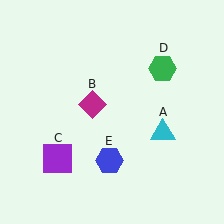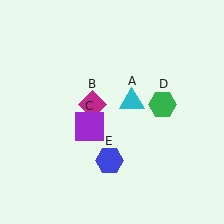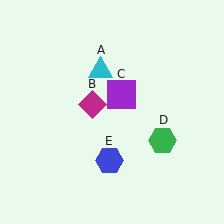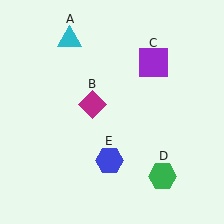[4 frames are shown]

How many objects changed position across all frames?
3 objects changed position: cyan triangle (object A), purple square (object C), green hexagon (object D).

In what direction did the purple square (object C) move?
The purple square (object C) moved up and to the right.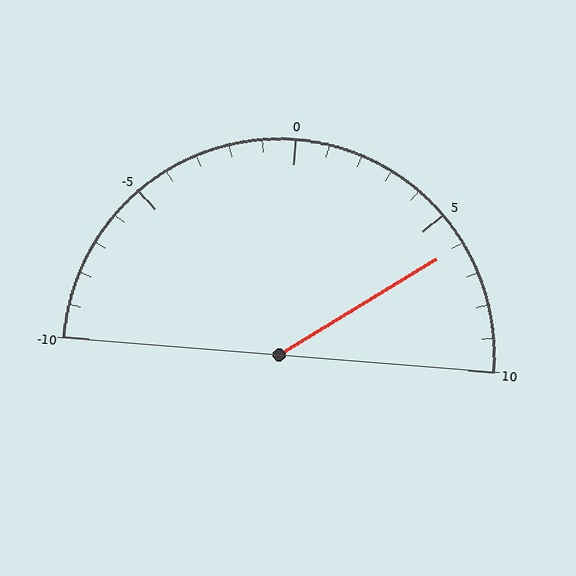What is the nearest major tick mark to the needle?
The nearest major tick mark is 5.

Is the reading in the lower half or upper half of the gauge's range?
The reading is in the upper half of the range (-10 to 10).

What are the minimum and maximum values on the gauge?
The gauge ranges from -10 to 10.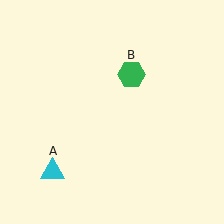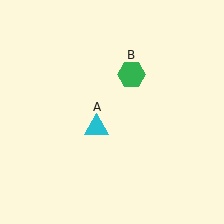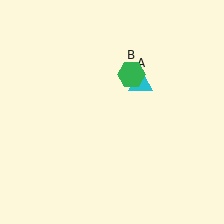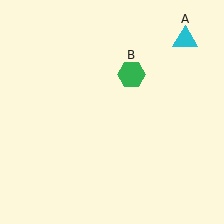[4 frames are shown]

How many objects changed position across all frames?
1 object changed position: cyan triangle (object A).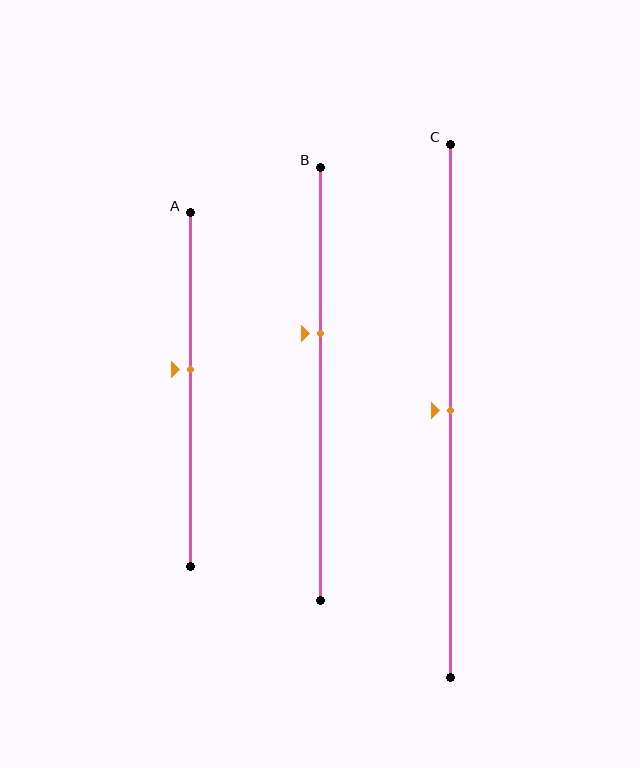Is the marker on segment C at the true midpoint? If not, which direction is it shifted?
Yes, the marker on segment C is at the true midpoint.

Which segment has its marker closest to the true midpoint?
Segment C has its marker closest to the true midpoint.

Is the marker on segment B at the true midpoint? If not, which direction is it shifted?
No, the marker on segment B is shifted upward by about 12% of the segment length.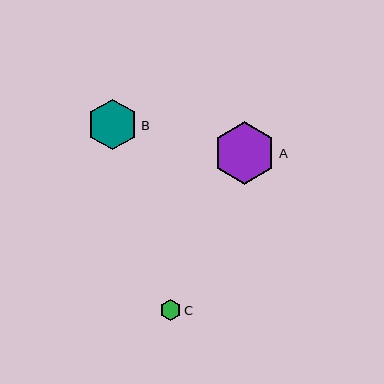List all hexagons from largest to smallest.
From largest to smallest: A, B, C.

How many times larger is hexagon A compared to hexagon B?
Hexagon A is approximately 1.2 times the size of hexagon B.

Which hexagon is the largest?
Hexagon A is the largest with a size of approximately 63 pixels.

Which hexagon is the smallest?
Hexagon C is the smallest with a size of approximately 22 pixels.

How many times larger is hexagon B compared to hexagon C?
Hexagon B is approximately 2.3 times the size of hexagon C.